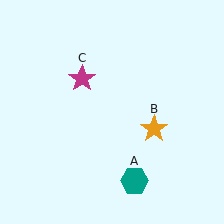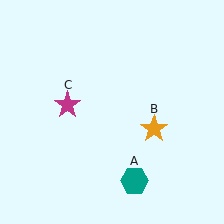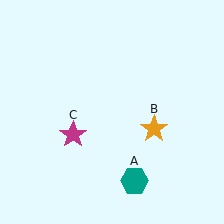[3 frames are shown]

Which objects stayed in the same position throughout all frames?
Teal hexagon (object A) and orange star (object B) remained stationary.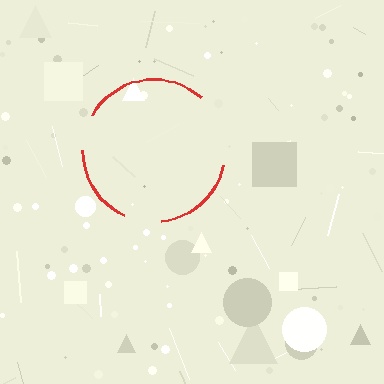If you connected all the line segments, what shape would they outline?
They would outline a circle.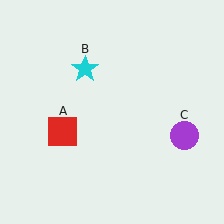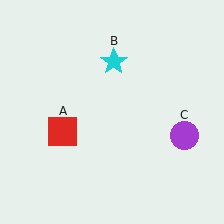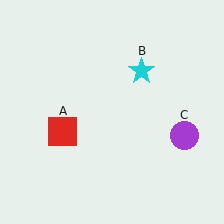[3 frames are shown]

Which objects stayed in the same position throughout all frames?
Red square (object A) and purple circle (object C) remained stationary.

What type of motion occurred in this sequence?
The cyan star (object B) rotated clockwise around the center of the scene.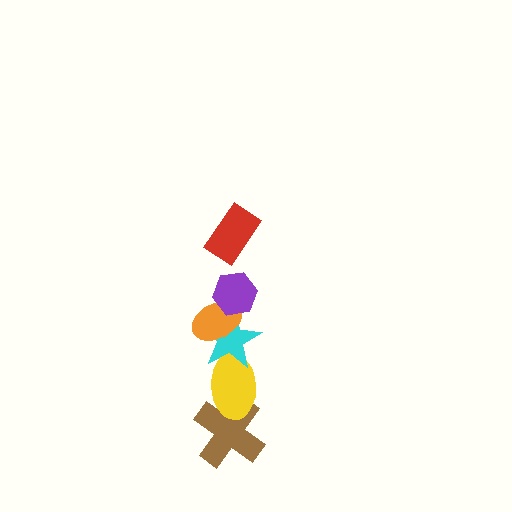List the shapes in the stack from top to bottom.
From top to bottom: the red rectangle, the purple hexagon, the orange ellipse, the cyan star, the yellow ellipse, the brown cross.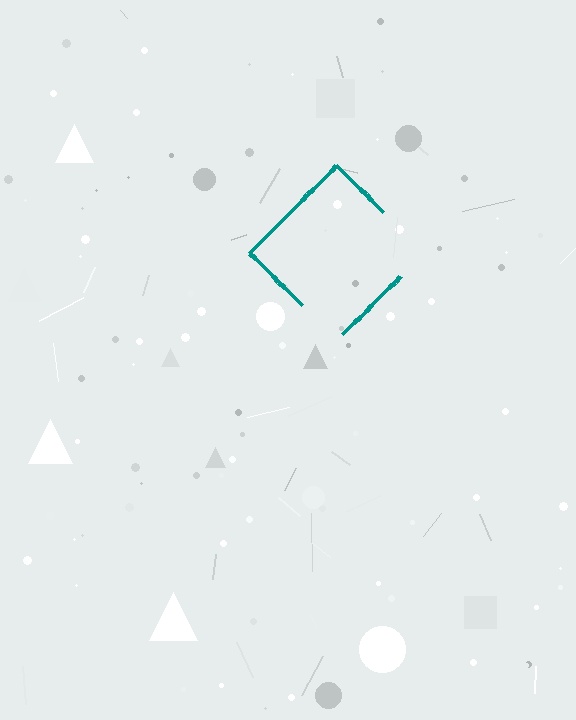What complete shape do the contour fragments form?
The contour fragments form a diamond.